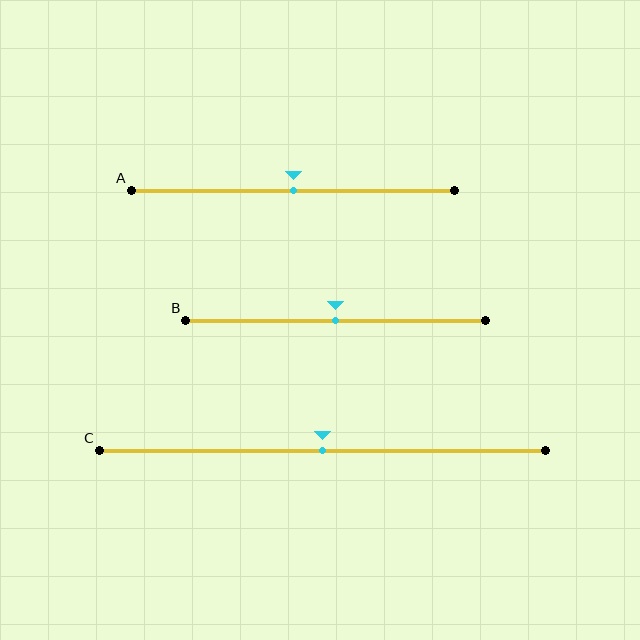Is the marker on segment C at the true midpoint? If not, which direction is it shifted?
Yes, the marker on segment C is at the true midpoint.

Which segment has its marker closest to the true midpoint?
Segment A has its marker closest to the true midpoint.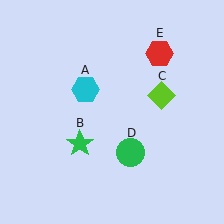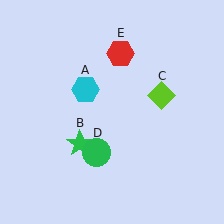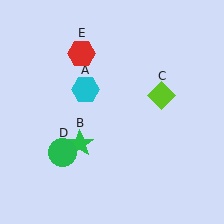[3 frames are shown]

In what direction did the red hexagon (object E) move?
The red hexagon (object E) moved left.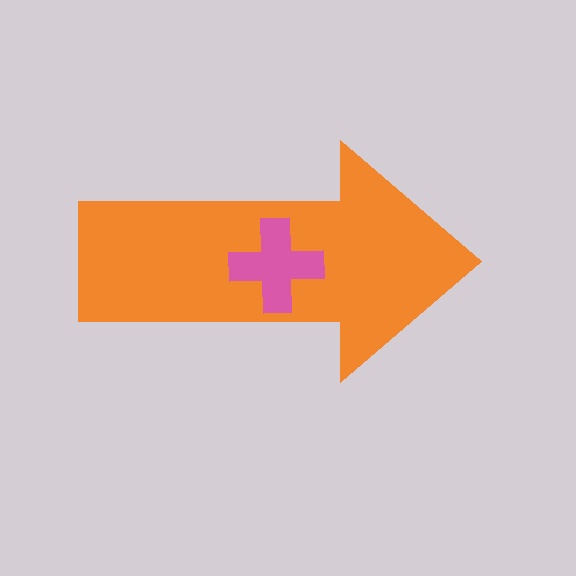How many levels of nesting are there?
2.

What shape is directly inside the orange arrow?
The pink cross.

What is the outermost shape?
The orange arrow.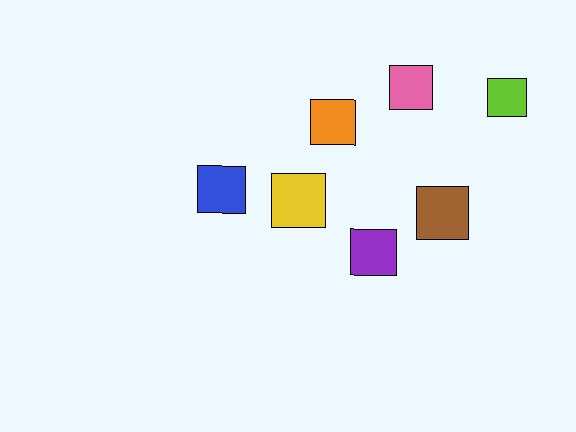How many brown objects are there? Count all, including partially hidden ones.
There is 1 brown object.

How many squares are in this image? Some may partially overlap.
There are 7 squares.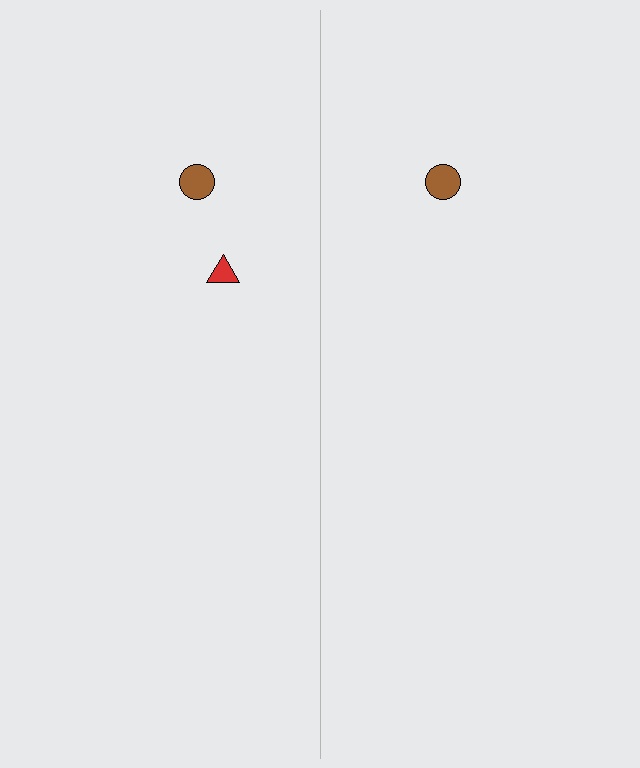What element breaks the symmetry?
A red triangle is missing from the right side.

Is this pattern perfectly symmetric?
No, the pattern is not perfectly symmetric. A red triangle is missing from the right side.